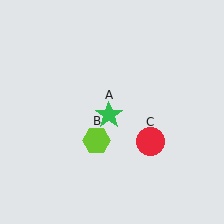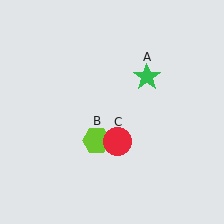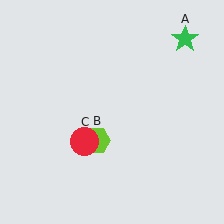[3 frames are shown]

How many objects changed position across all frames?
2 objects changed position: green star (object A), red circle (object C).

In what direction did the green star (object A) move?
The green star (object A) moved up and to the right.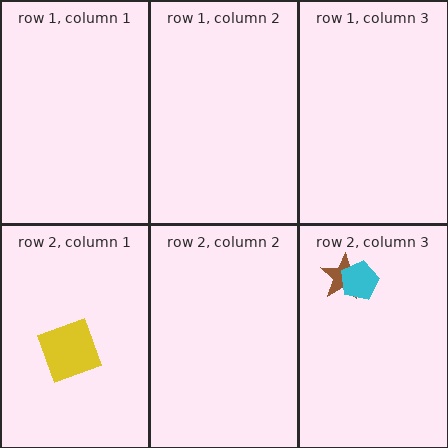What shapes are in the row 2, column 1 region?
The yellow square.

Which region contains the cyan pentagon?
The row 2, column 3 region.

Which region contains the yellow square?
The row 2, column 1 region.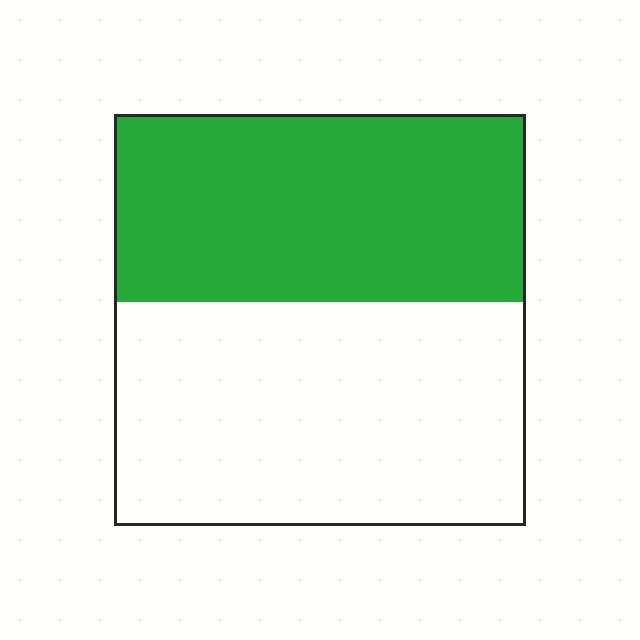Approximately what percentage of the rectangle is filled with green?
Approximately 45%.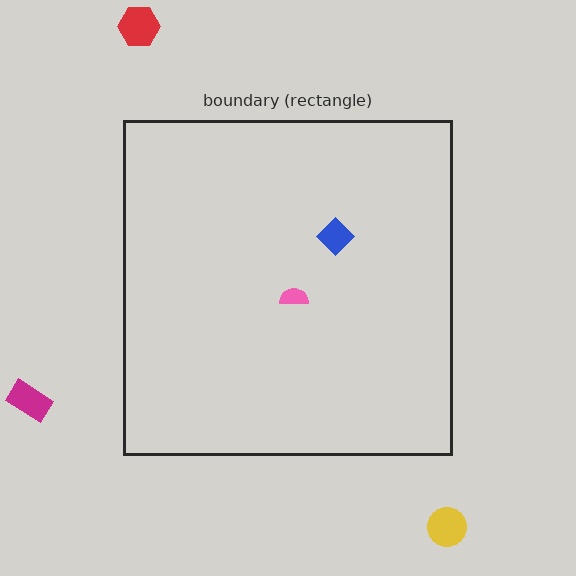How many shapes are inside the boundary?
2 inside, 3 outside.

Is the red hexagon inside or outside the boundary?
Outside.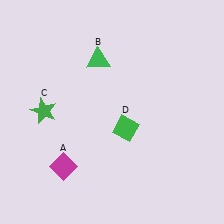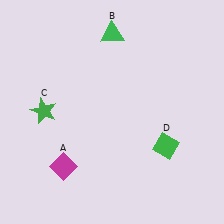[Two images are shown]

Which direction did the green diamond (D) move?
The green diamond (D) moved right.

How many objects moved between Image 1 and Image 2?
2 objects moved between the two images.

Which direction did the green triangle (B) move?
The green triangle (B) moved up.